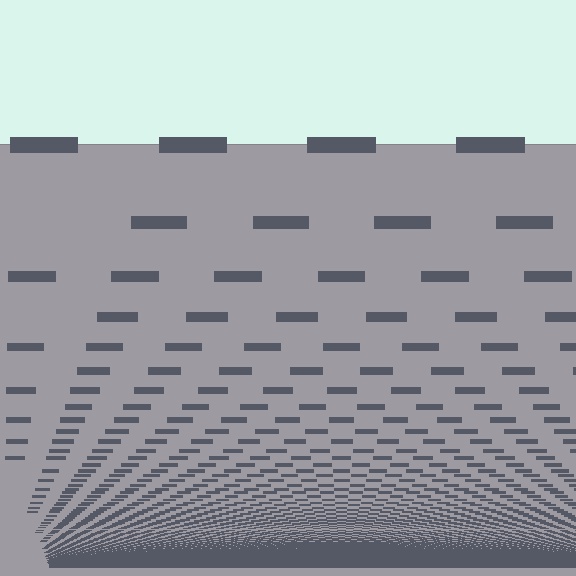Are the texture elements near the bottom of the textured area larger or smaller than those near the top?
Smaller. The gradient is inverted — elements near the bottom are smaller and denser.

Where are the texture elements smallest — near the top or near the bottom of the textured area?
Near the bottom.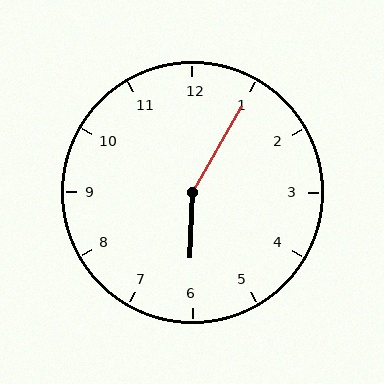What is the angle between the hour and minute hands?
Approximately 152 degrees.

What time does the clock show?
6:05.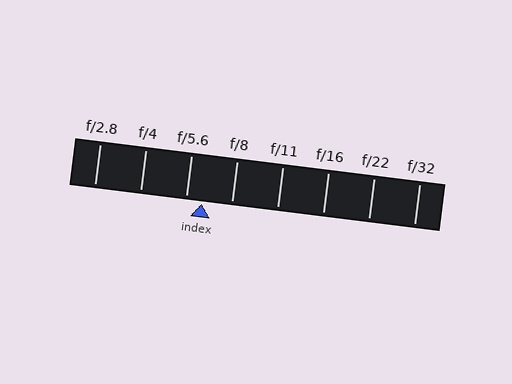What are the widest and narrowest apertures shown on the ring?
The widest aperture shown is f/2.8 and the narrowest is f/32.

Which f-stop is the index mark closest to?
The index mark is closest to f/5.6.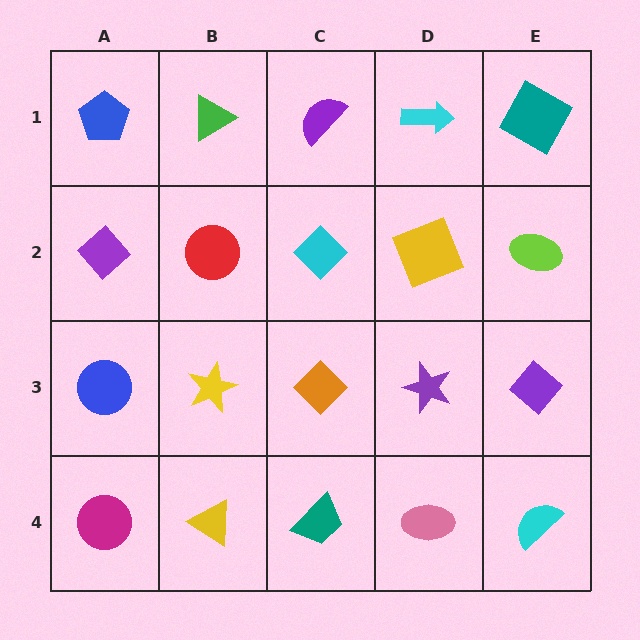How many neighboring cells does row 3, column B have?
4.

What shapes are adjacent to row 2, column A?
A blue pentagon (row 1, column A), a blue circle (row 3, column A), a red circle (row 2, column B).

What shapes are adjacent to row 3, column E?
A lime ellipse (row 2, column E), a cyan semicircle (row 4, column E), a purple star (row 3, column D).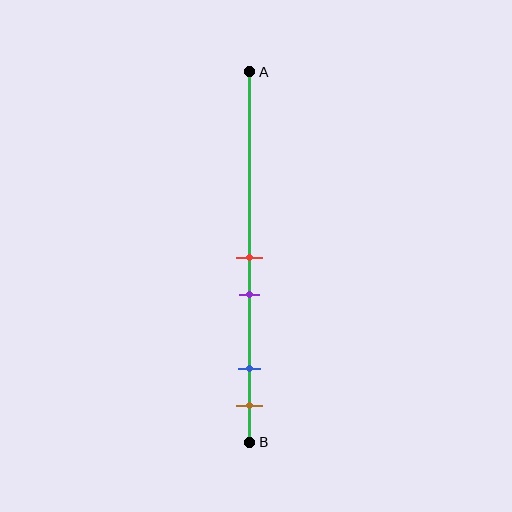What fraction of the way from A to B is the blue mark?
The blue mark is approximately 80% (0.8) of the way from A to B.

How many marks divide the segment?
There are 4 marks dividing the segment.